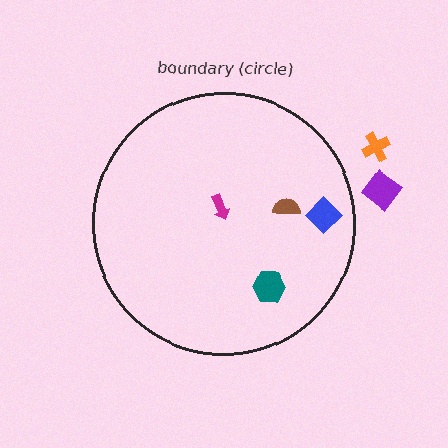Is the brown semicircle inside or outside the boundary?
Inside.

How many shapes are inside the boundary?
4 inside, 2 outside.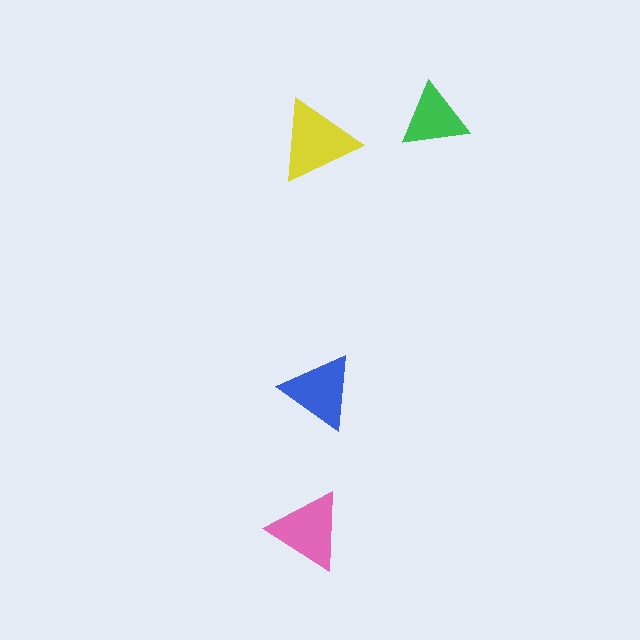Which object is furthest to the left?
The pink triangle is leftmost.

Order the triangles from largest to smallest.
the yellow one, the pink one, the blue one, the green one.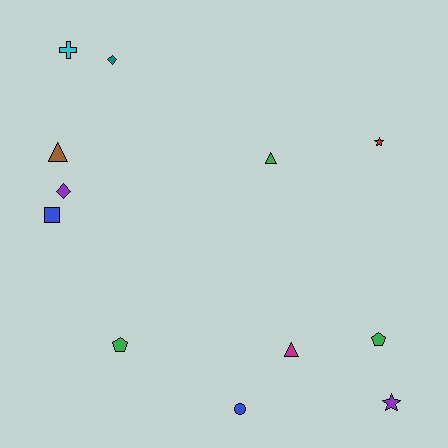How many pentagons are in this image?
There are 2 pentagons.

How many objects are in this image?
There are 12 objects.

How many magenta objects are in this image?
There is 1 magenta object.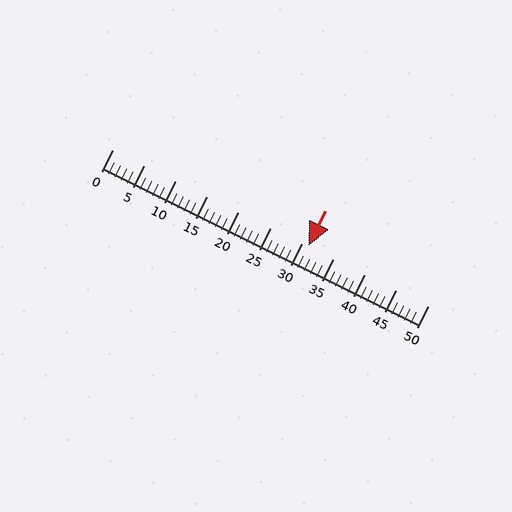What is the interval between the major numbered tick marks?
The major tick marks are spaced 5 units apart.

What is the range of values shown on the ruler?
The ruler shows values from 0 to 50.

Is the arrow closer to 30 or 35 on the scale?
The arrow is closer to 30.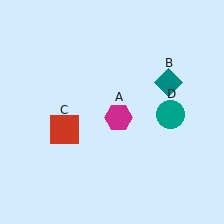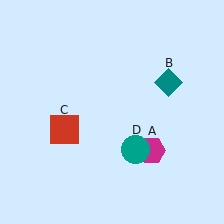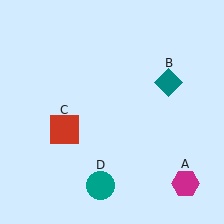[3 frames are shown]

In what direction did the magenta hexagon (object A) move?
The magenta hexagon (object A) moved down and to the right.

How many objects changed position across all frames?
2 objects changed position: magenta hexagon (object A), teal circle (object D).